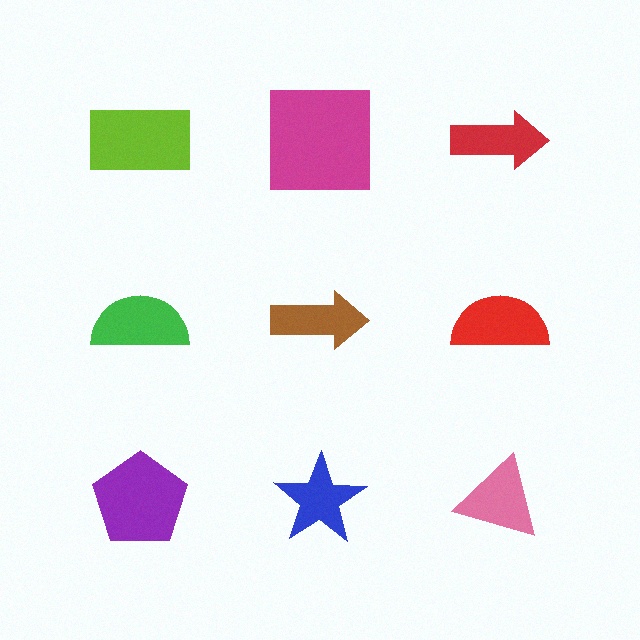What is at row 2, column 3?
A red semicircle.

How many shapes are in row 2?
3 shapes.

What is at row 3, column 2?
A blue star.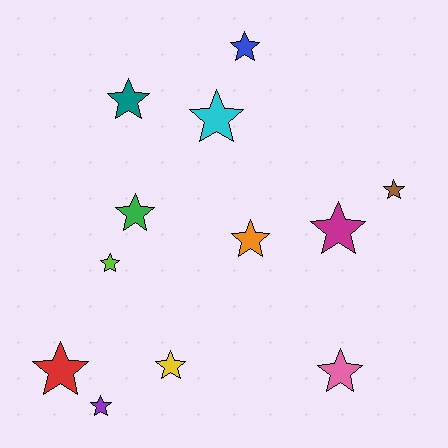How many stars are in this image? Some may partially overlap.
There are 12 stars.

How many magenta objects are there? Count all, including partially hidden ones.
There is 1 magenta object.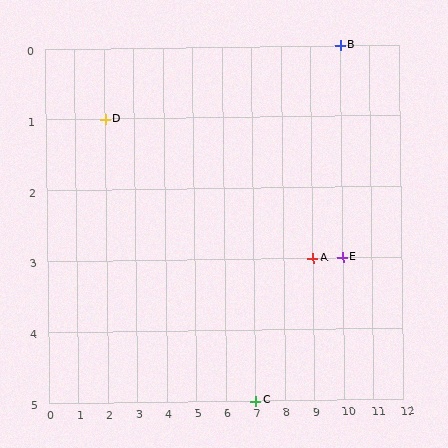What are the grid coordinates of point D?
Point D is at grid coordinates (2, 1).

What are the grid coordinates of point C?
Point C is at grid coordinates (7, 5).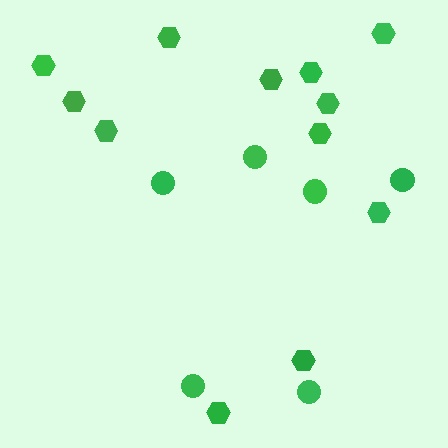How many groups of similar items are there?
There are 2 groups: one group of hexagons (12) and one group of circles (6).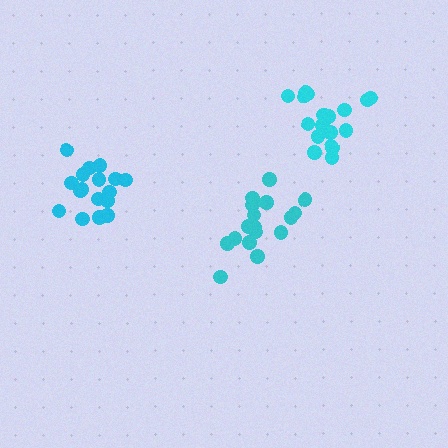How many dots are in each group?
Group 1: 17 dots, Group 2: 19 dots, Group 3: 17 dots (53 total).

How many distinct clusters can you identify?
There are 3 distinct clusters.